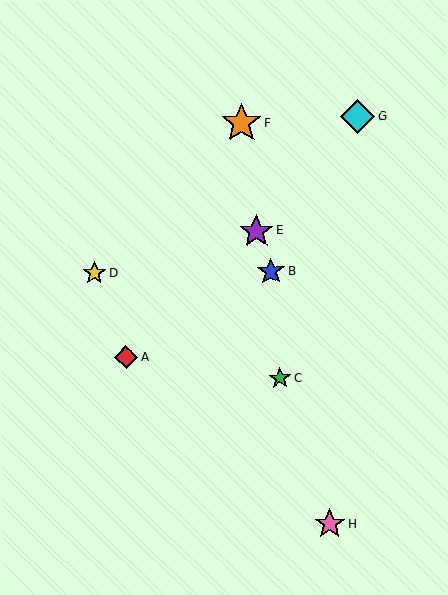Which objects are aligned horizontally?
Objects B, D are aligned horizontally.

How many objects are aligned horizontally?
2 objects (B, D) are aligned horizontally.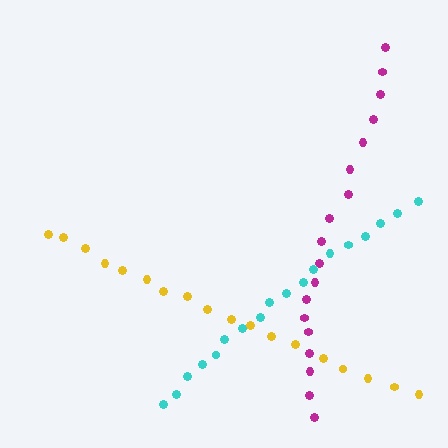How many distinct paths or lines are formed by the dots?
There are 3 distinct paths.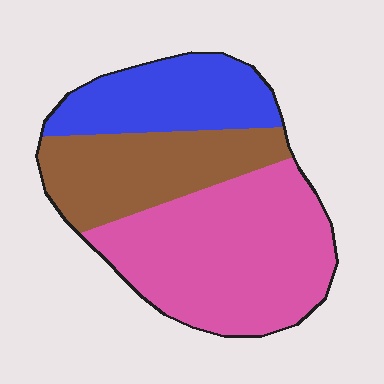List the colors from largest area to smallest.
From largest to smallest: pink, brown, blue.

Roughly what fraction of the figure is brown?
Brown covers 28% of the figure.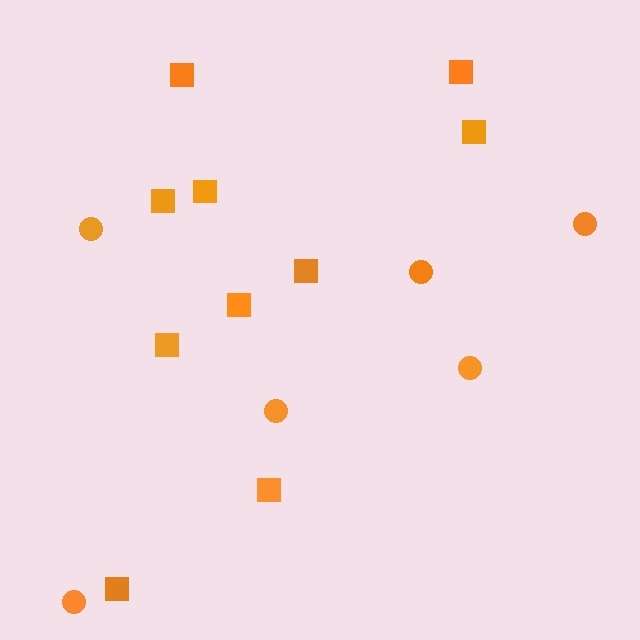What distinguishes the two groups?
There are 2 groups: one group of squares (10) and one group of circles (6).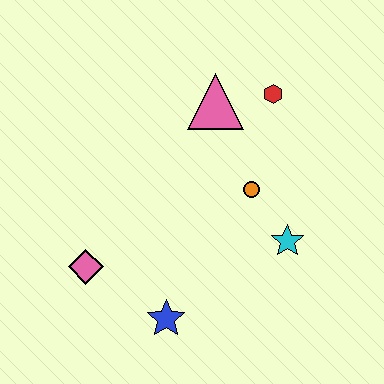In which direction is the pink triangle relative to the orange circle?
The pink triangle is above the orange circle.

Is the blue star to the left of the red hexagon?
Yes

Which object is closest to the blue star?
The pink diamond is closest to the blue star.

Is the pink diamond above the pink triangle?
No